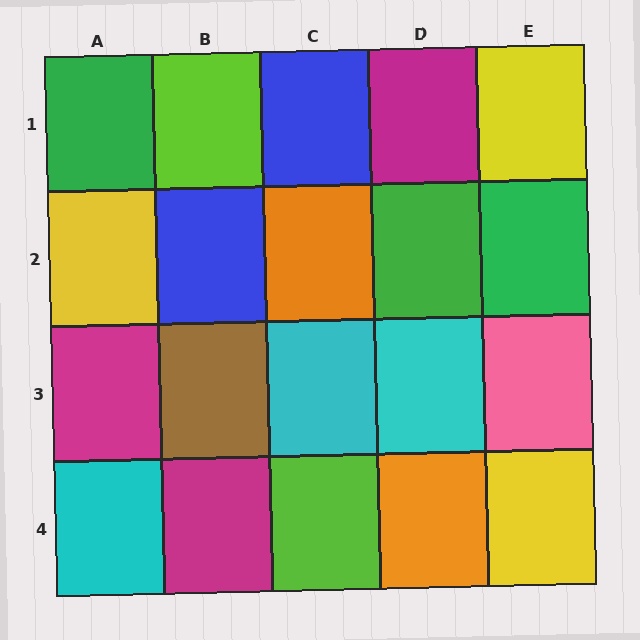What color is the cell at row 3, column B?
Brown.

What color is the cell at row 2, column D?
Green.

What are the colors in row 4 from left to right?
Cyan, magenta, lime, orange, yellow.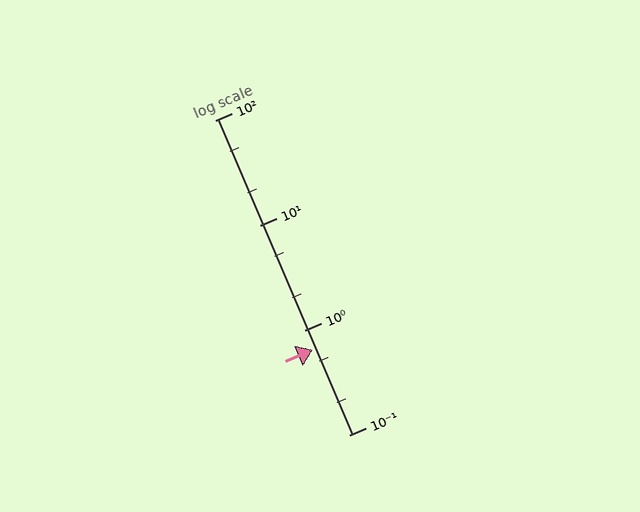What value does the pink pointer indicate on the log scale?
The pointer indicates approximately 0.65.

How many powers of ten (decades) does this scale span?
The scale spans 3 decades, from 0.1 to 100.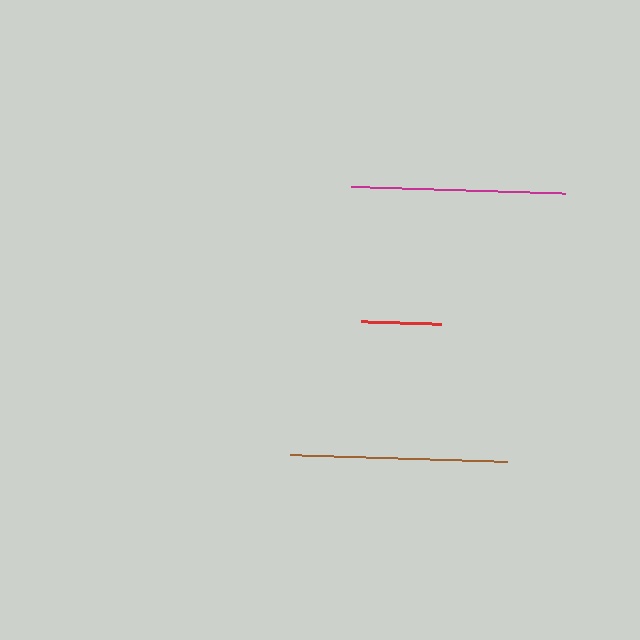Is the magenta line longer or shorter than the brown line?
The brown line is longer than the magenta line.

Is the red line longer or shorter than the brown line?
The brown line is longer than the red line.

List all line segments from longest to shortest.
From longest to shortest: brown, magenta, red.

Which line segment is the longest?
The brown line is the longest at approximately 217 pixels.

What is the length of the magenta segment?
The magenta segment is approximately 213 pixels long.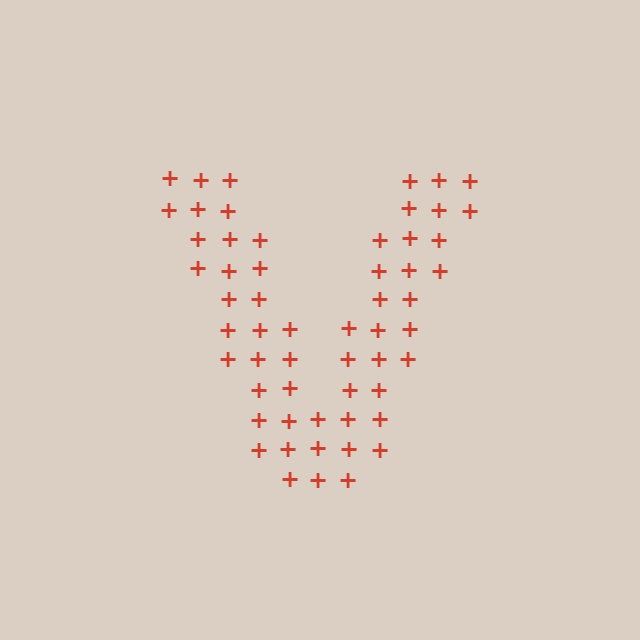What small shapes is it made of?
It is made of small plus signs.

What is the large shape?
The large shape is the letter V.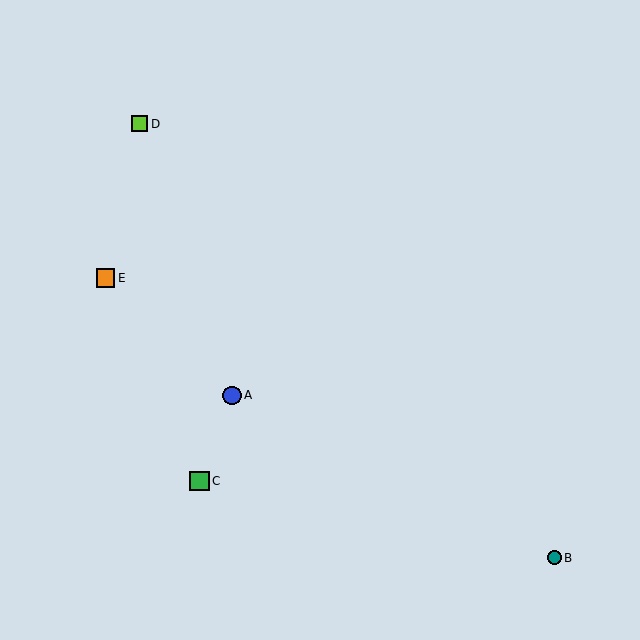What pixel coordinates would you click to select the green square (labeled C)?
Click at (199, 481) to select the green square C.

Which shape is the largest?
The green square (labeled C) is the largest.